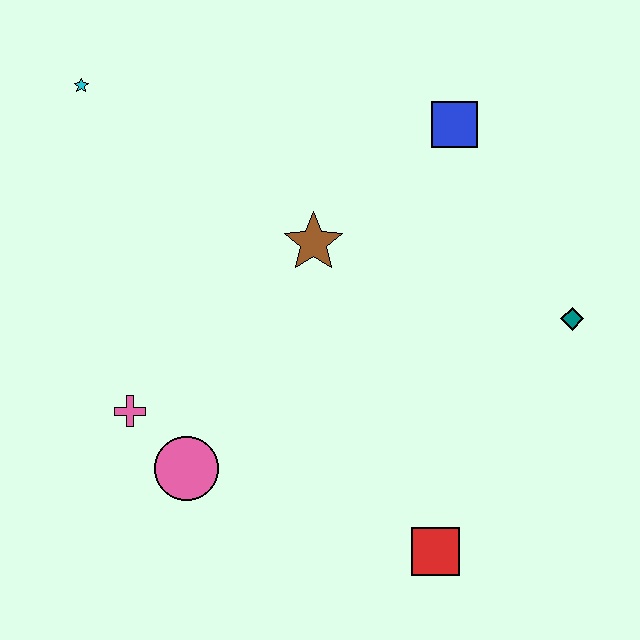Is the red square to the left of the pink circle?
No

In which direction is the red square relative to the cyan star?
The red square is below the cyan star.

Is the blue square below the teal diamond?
No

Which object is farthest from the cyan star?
The red square is farthest from the cyan star.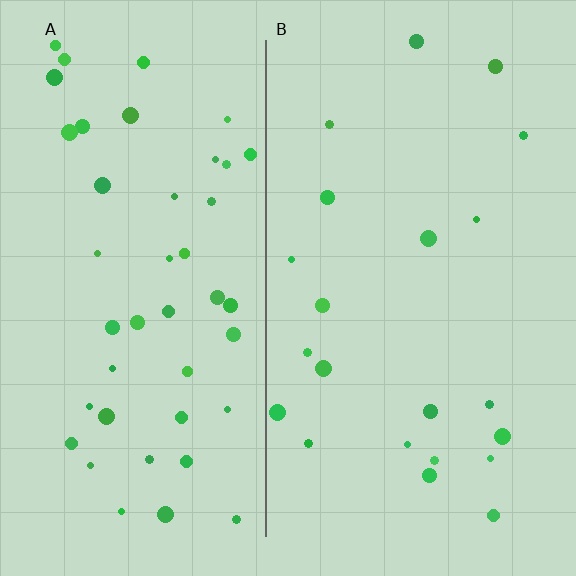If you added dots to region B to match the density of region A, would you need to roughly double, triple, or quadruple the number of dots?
Approximately double.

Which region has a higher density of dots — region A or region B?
A (the left).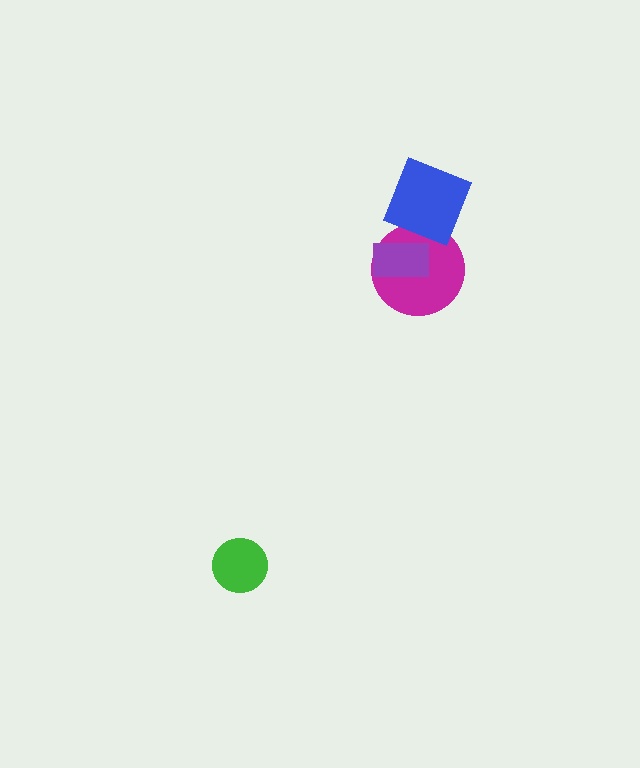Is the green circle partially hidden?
No, no other shape covers it.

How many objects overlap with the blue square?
1 object overlaps with the blue square.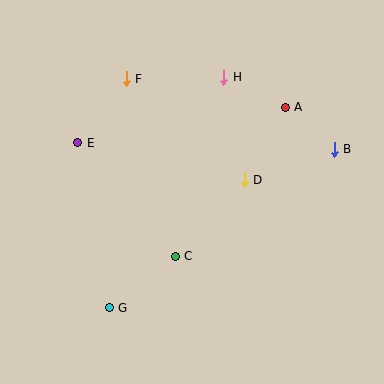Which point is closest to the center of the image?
Point D at (244, 180) is closest to the center.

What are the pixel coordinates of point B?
Point B is at (334, 149).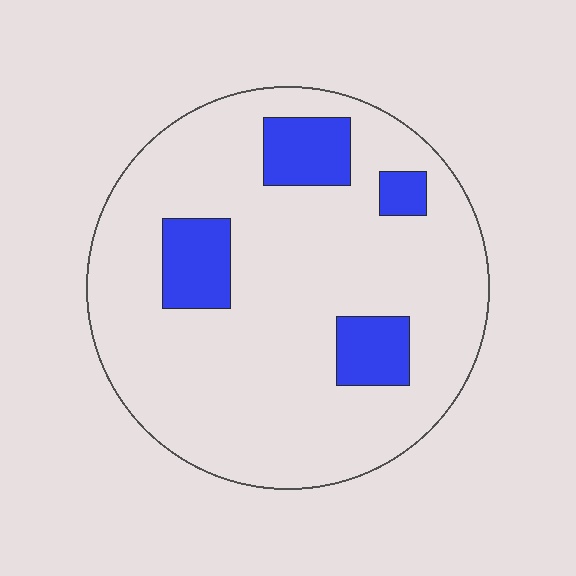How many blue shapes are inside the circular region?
4.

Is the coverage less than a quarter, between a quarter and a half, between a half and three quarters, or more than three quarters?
Less than a quarter.